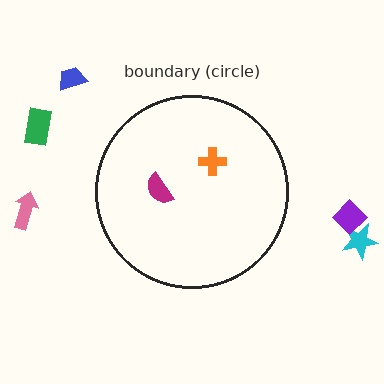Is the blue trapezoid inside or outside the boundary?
Outside.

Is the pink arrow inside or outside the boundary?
Outside.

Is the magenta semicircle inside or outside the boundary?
Inside.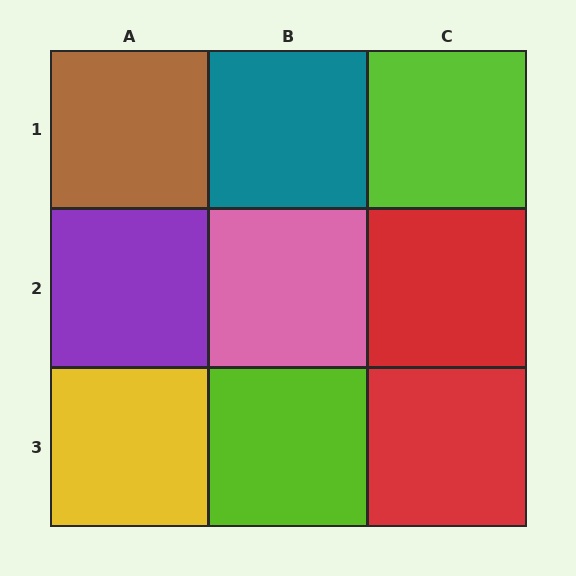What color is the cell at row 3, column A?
Yellow.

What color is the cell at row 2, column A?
Purple.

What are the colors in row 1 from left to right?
Brown, teal, lime.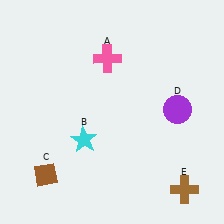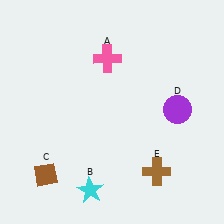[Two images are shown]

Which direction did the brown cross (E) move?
The brown cross (E) moved left.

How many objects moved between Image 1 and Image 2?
2 objects moved between the two images.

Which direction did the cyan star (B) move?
The cyan star (B) moved down.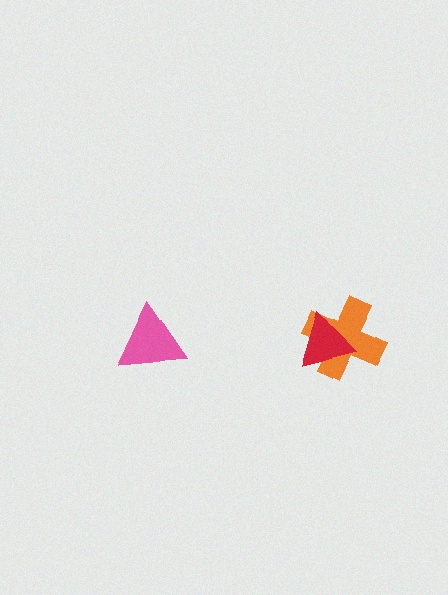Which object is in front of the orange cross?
The red triangle is in front of the orange cross.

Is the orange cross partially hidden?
Yes, it is partially covered by another shape.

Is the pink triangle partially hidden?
No, no other shape covers it.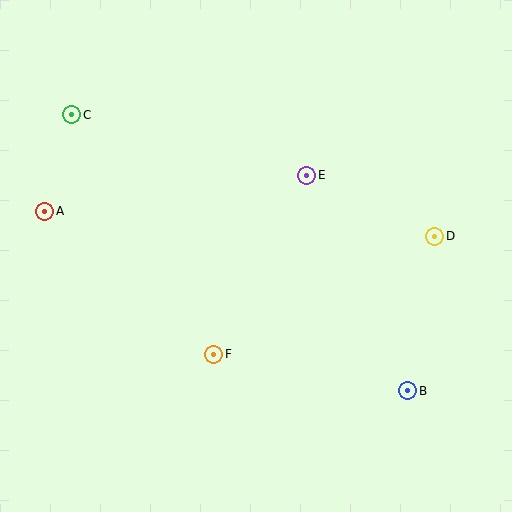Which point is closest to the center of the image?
Point E at (307, 175) is closest to the center.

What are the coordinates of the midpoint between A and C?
The midpoint between A and C is at (58, 163).